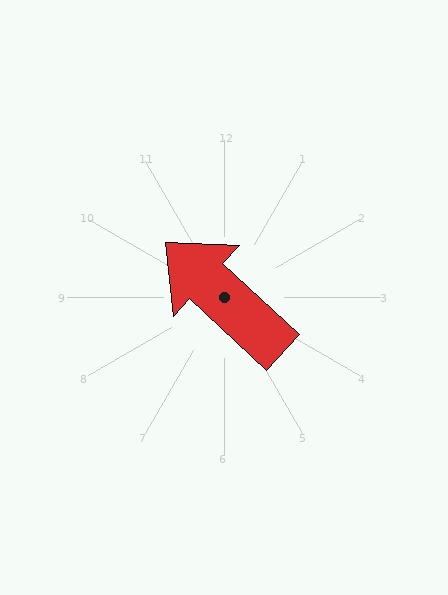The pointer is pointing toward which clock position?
Roughly 10 o'clock.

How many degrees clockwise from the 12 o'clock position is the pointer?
Approximately 313 degrees.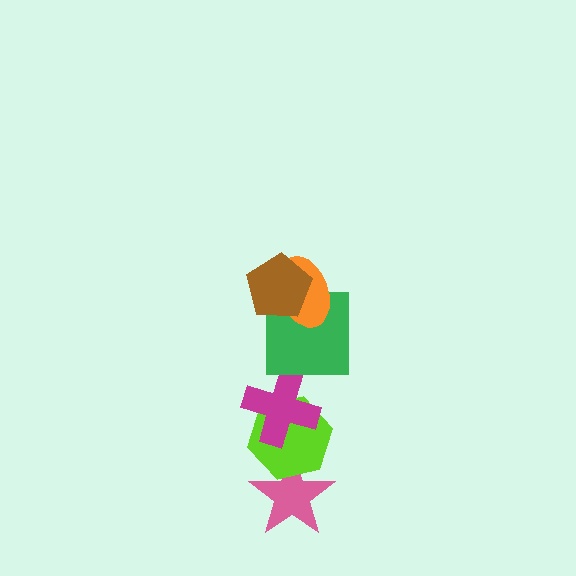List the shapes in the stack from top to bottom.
From top to bottom: the brown pentagon, the orange ellipse, the green square, the magenta cross, the lime hexagon, the pink star.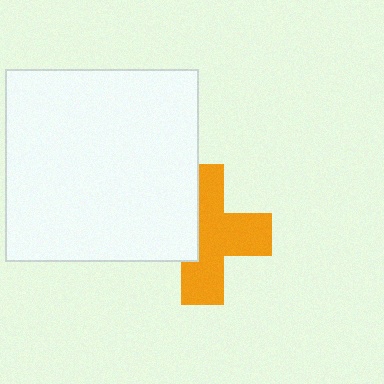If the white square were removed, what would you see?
You would see the complete orange cross.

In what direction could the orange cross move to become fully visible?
The orange cross could move right. That would shift it out from behind the white square entirely.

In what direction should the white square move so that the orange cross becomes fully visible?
The white square should move left. That is the shortest direction to clear the overlap and leave the orange cross fully visible.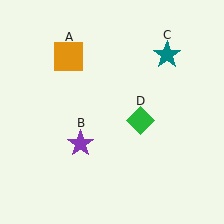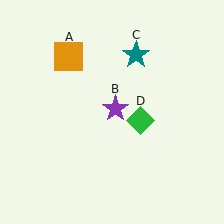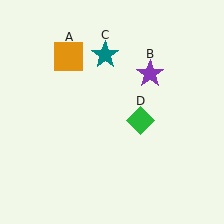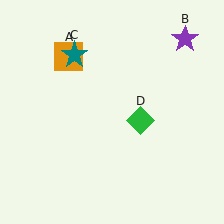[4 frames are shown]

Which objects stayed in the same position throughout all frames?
Orange square (object A) and green diamond (object D) remained stationary.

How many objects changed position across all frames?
2 objects changed position: purple star (object B), teal star (object C).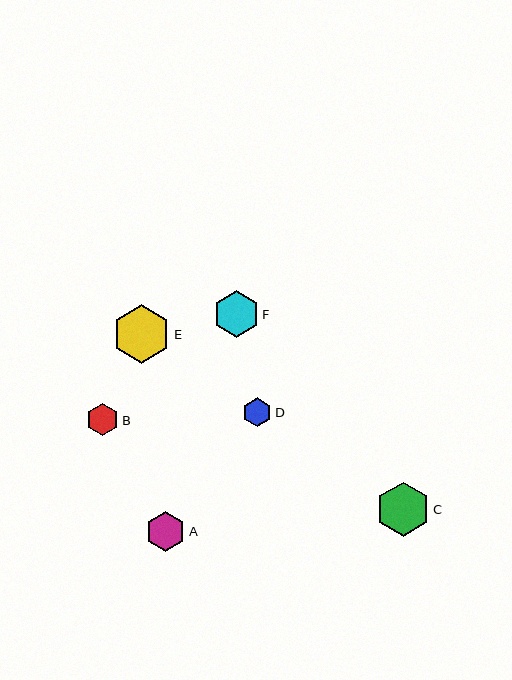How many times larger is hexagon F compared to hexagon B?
Hexagon F is approximately 1.4 times the size of hexagon B.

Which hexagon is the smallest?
Hexagon D is the smallest with a size of approximately 29 pixels.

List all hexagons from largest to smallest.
From largest to smallest: E, C, F, A, B, D.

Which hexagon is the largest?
Hexagon E is the largest with a size of approximately 58 pixels.